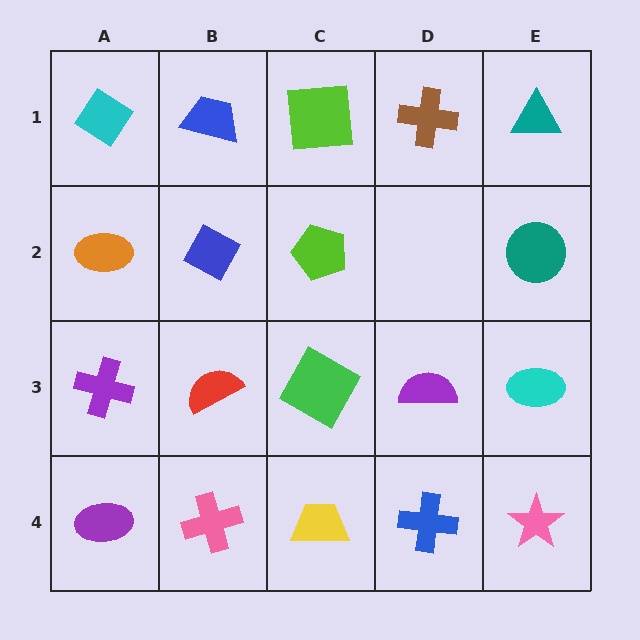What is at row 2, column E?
A teal circle.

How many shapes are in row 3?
5 shapes.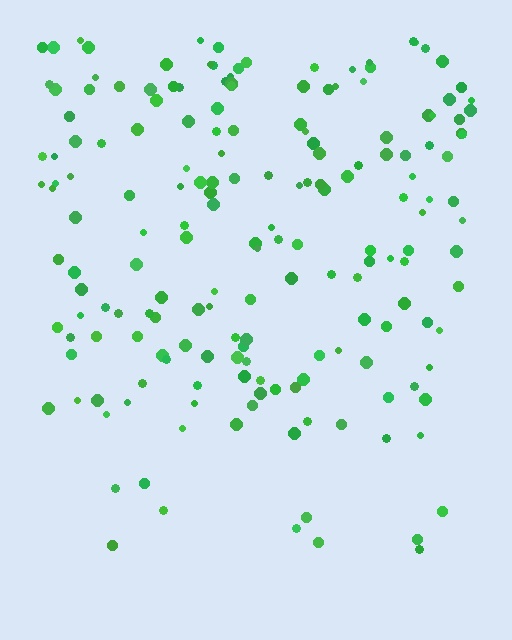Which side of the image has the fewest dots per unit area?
The bottom.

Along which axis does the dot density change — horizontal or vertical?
Vertical.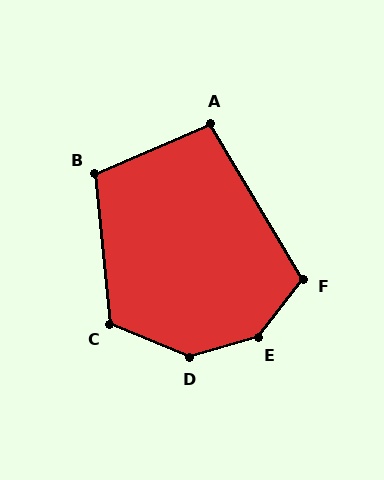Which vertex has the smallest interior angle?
A, at approximately 98 degrees.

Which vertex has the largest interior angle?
E, at approximately 144 degrees.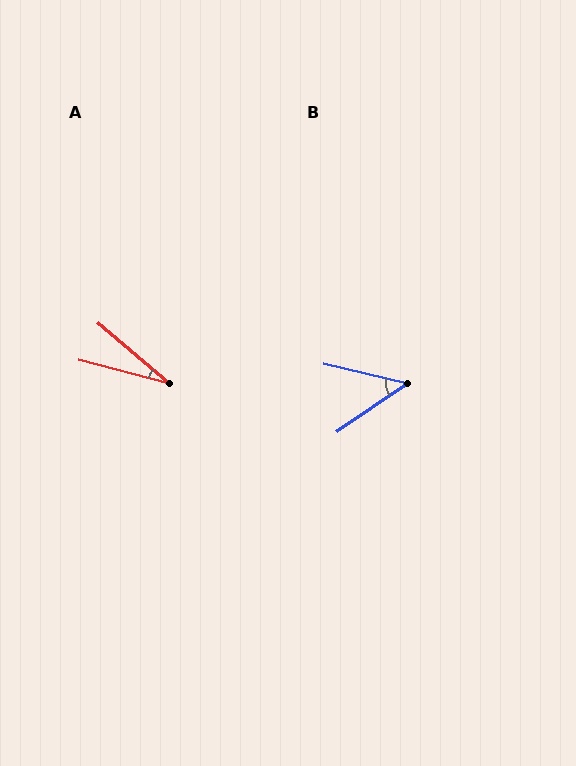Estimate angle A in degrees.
Approximately 25 degrees.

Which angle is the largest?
B, at approximately 48 degrees.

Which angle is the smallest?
A, at approximately 25 degrees.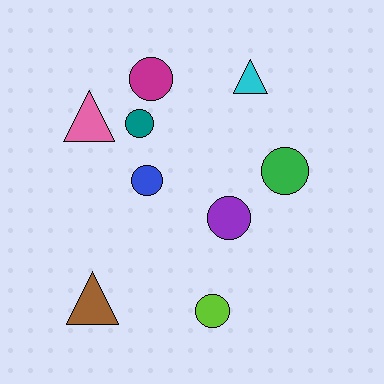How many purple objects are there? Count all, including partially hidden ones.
There is 1 purple object.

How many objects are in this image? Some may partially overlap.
There are 9 objects.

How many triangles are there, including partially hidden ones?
There are 3 triangles.